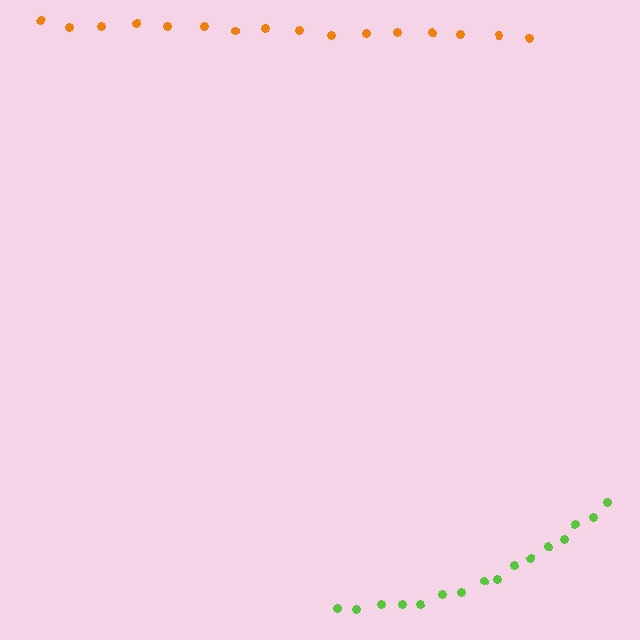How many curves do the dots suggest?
There are 2 distinct paths.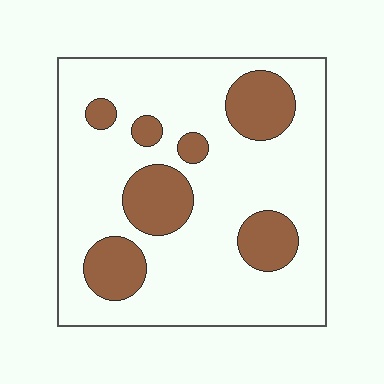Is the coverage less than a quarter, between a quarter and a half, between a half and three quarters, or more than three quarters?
Less than a quarter.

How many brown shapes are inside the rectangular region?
7.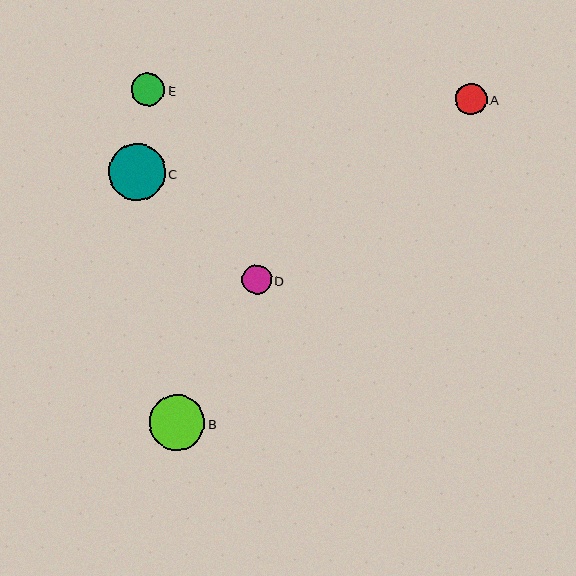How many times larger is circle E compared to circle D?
Circle E is approximately 1.1 times the size of circle D.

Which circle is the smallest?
Circle D is the smallest with a size of approximately 29 pixels.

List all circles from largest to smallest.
From largest to smallest: C, B, E, A, D.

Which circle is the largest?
Circle C is the largest with a size of approximately 57 pixels.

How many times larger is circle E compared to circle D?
Circle E is approximately 1.1 times the size of circle D.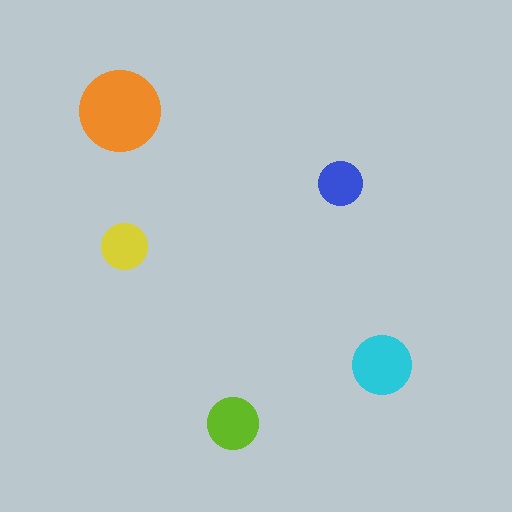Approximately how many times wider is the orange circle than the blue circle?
About 2 times wider.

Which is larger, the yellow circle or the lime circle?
The lime one.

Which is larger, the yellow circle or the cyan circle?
The cyan one.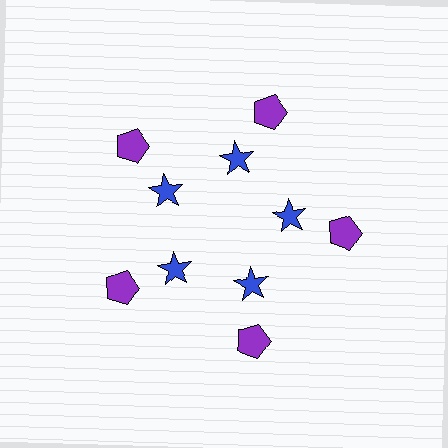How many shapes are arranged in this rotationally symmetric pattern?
There are 10 shapes, arranged in 5 groups of 2.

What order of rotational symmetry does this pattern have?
This pattern has 5-fold rotational symmetry.